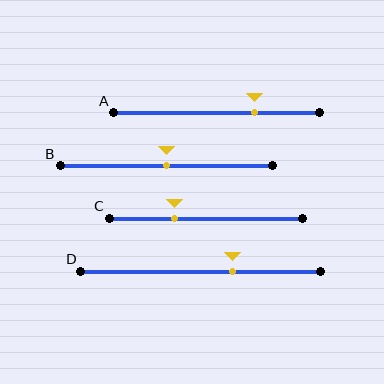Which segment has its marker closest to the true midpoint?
Segment B has its marker closest to the true midpoint.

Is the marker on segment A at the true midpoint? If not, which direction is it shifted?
No, the marker on segment A is shifted to the right by about 19% of the segment length.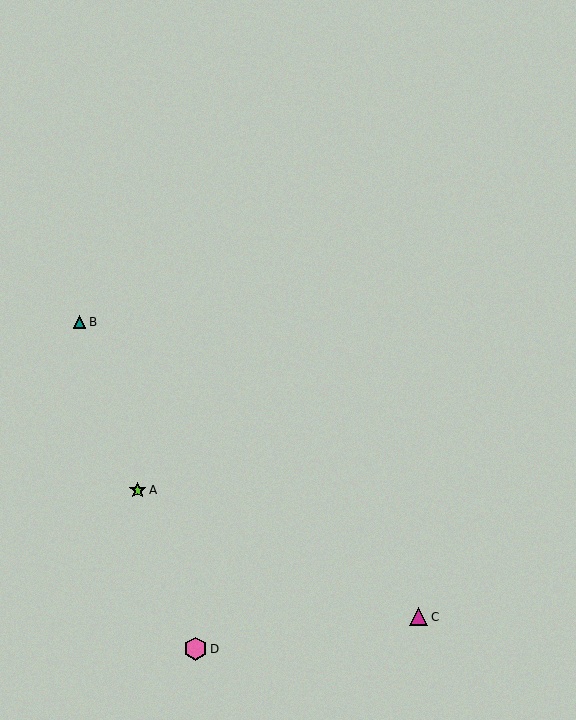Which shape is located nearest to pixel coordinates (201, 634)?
The pink hexagon (labeled D) at (196, 649) is nearest to that location.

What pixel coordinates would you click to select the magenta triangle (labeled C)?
Click at (419, 617) to select the magenta triangle C.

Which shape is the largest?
The pink hexagon (labeled D) is the largest.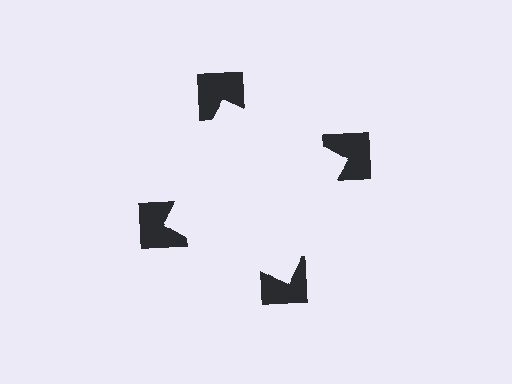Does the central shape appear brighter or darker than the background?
It typically appears slightly brighter than the background, even though no actual brightness change is drawn.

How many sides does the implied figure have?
4 sides.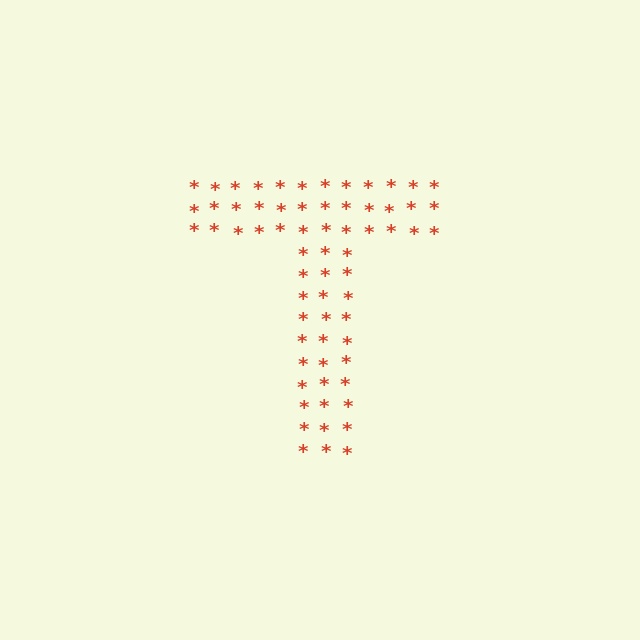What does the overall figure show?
The overall figure shows the letter T.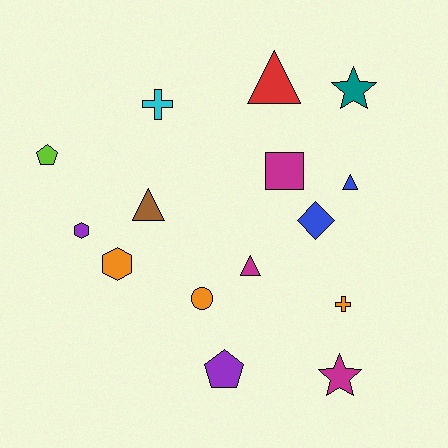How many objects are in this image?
There are 15 objects.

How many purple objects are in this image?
There are 2 purple objects.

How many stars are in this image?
There are 2 stars.